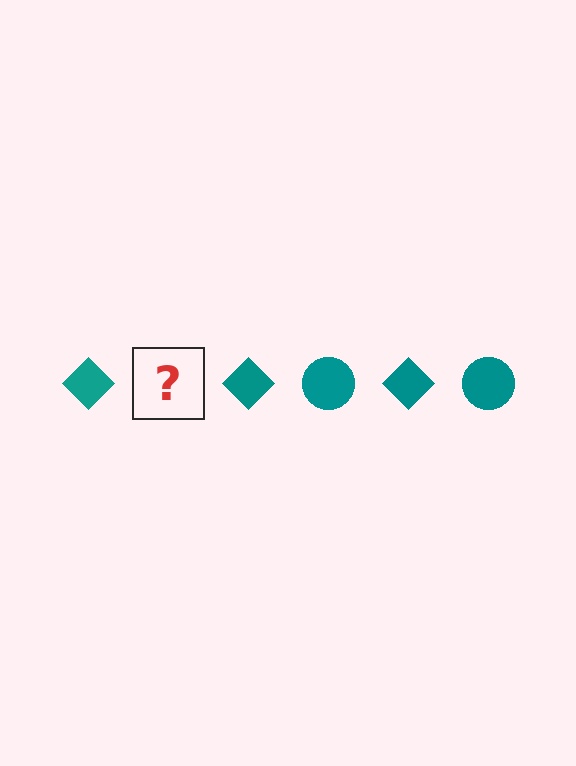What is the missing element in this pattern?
The missing element is a teal circle.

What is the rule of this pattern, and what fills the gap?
The rule is that the pattern cycles through diamond, circle shapes in teal. The gap should be filled with a teal circle.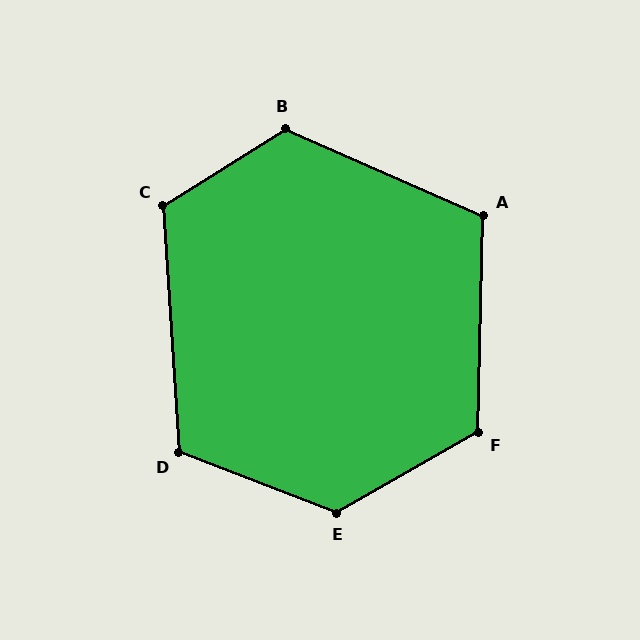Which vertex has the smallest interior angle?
A, at approximately 112 degrees.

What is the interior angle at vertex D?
Approximately 115 degrees (obtuse).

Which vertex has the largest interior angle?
E, at approximately 129 degrees.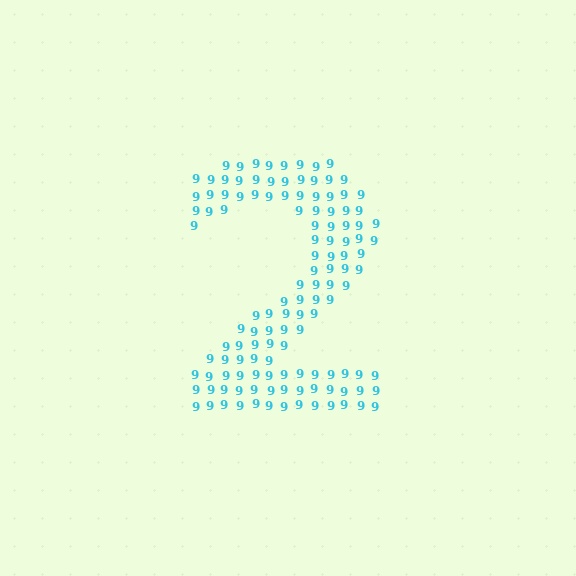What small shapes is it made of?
It is made of small digit 9's.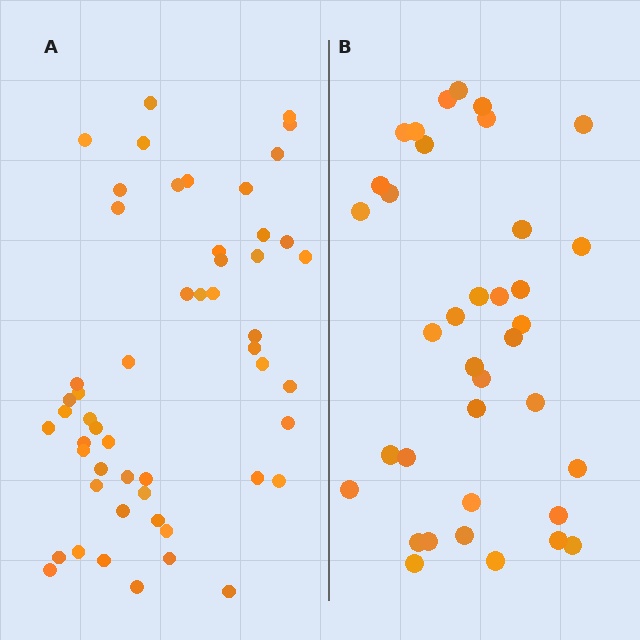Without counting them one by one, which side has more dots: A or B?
Region A (the left region) has more dots.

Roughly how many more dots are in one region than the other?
Region A has approximately 15 more dots than region B.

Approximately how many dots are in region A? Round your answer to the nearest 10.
About 50 dots. (The exact count is 53, which rounds to 50.)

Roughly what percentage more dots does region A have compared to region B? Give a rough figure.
About 45% more.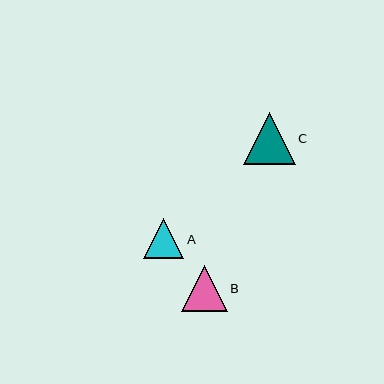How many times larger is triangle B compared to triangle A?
Triangle B is approximately 1.1 times the size of triangle A.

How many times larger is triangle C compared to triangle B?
Triangle C is approximately 1.1 times the size of triangle B.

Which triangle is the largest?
Triangle C is the largest with a size of approximately 52 pixels.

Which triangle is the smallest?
Triangle A is the smallest with a size of approximately 40 pixels.